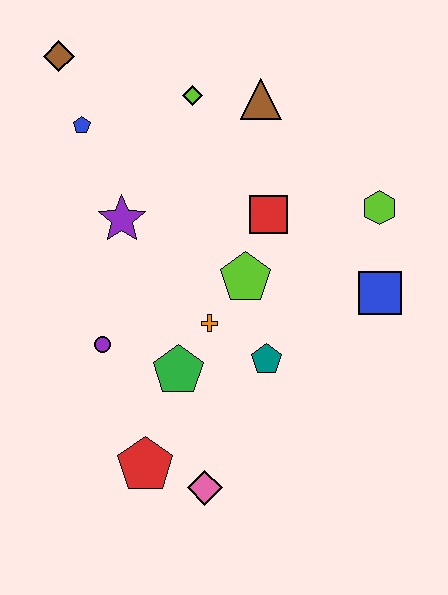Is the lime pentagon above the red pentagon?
Yes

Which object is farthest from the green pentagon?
The brown diamond is farthest from the green pentagon.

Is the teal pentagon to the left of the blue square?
Yes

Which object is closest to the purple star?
The blue pentagon is closest to the purple star.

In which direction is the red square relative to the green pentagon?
The red square is above the green pentagon.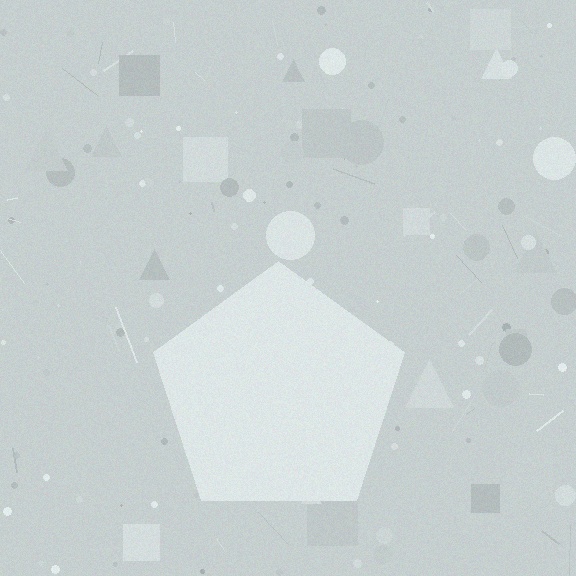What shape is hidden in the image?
A pentagon is hidden in the image.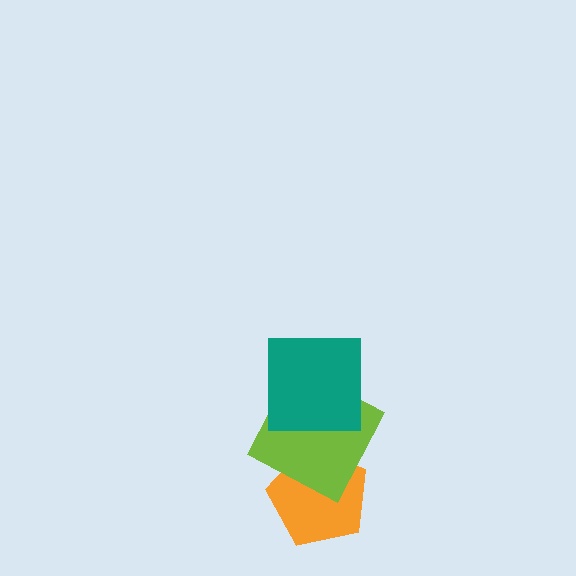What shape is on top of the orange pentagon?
The lime square is on top of the orange pentagon.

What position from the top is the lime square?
The lime square is 2nd from the top.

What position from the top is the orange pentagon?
The orange pentagon is 3rd from the top.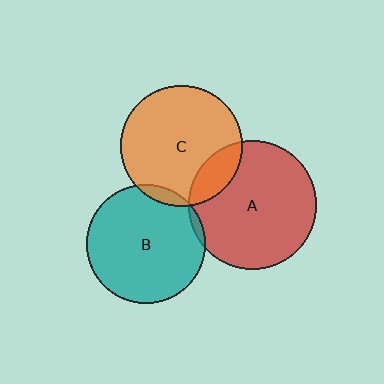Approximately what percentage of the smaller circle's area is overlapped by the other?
Approximately 5%.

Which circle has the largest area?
Circle A (red).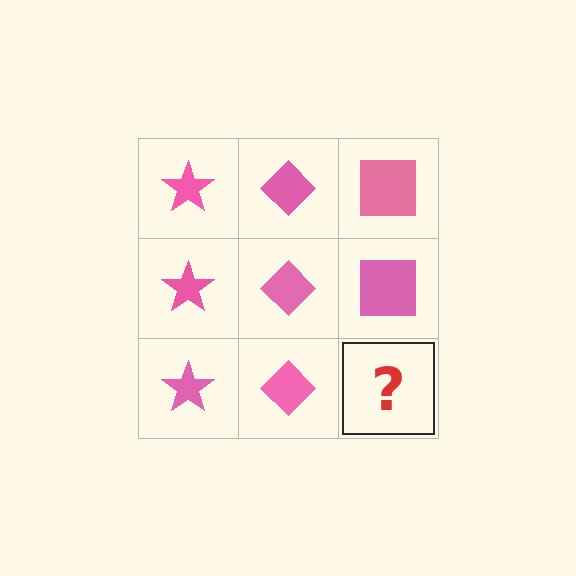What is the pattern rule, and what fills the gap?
The rule is that each column has a consistent shape. The gap should be filled with a pink square.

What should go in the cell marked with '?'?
The missing cell should contain a pink square.